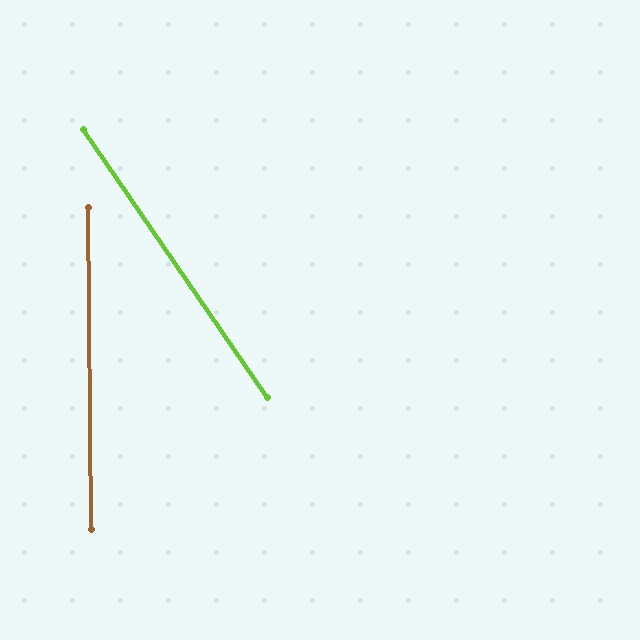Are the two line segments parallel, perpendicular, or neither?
Neither parallel nor perpendicular — they differ by about 34°.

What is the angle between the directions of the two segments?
Approximately 34 degrees.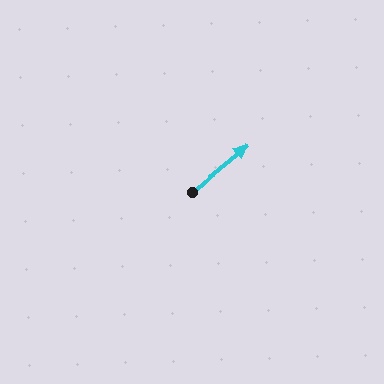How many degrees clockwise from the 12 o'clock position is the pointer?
Approximately 51 degrees.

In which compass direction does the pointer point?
Northeast.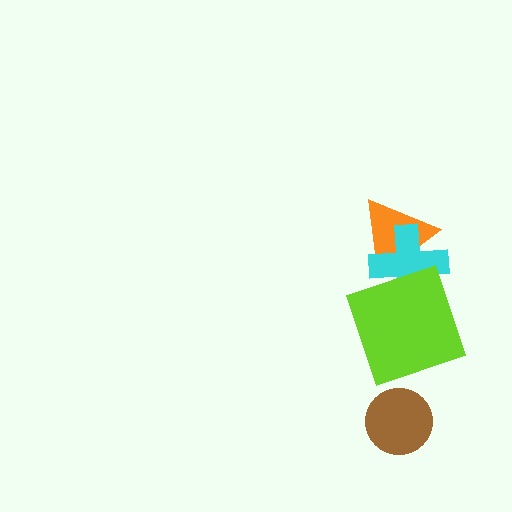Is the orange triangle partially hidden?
Yes, it is partially covered by another shape.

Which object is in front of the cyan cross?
The lime square is in front of the cyan cross.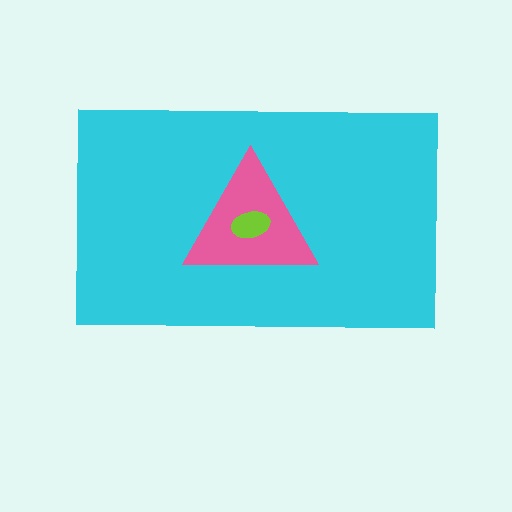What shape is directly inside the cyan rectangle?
The pink triangle.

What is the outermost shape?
The cyan rectangle.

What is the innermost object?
The lime ellipse.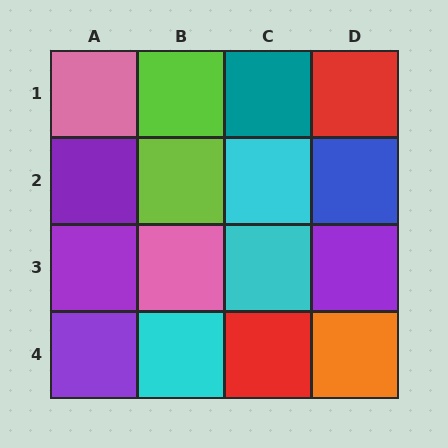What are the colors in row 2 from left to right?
Purple, lime, cyan, blue.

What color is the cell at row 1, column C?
Teal.